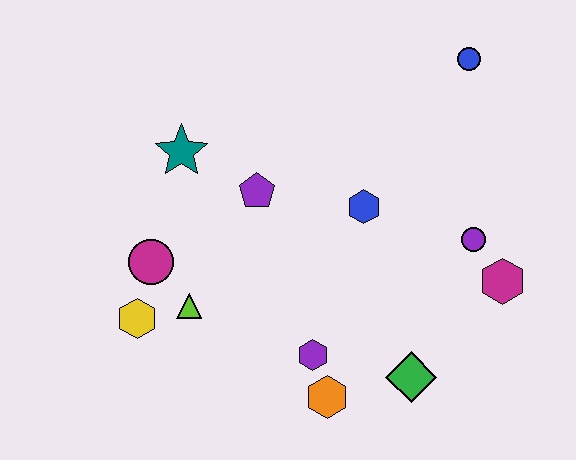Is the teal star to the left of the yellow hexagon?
No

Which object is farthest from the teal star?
The magenta hexagon is farthest from the teal star.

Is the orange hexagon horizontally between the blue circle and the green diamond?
No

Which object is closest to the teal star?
The purple pentagon is closest to the teal star.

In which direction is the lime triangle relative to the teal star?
The lime triangle is below the teal star.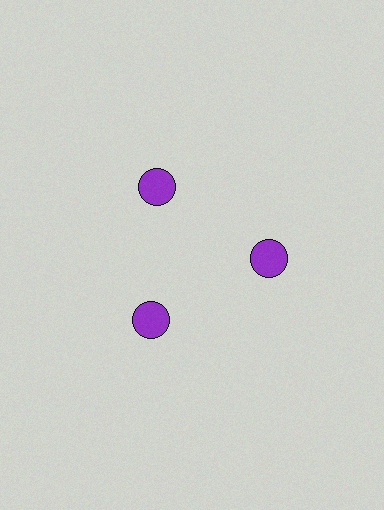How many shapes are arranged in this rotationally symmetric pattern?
There are 3 shapes, arranged in 3 groups of 1.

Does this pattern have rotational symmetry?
Yes, this pattern has 3-fold rotational symmetry. It looks the same after rotating 120 degrees around the center.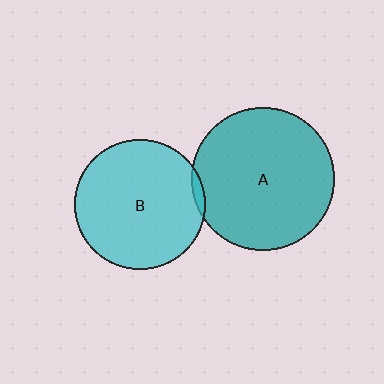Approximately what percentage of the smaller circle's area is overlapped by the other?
Approximately 5%.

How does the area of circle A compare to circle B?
Approximately 1.2 times.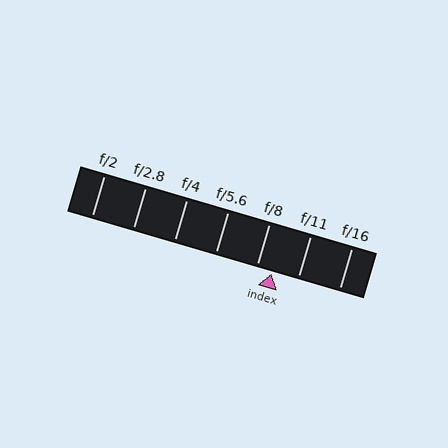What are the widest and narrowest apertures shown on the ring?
The widest aperture shown is f/2 and the narrowest is f/16.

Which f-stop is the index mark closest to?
The index mark is closest to f/8.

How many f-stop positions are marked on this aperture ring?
There are 7 f-stop positions marked.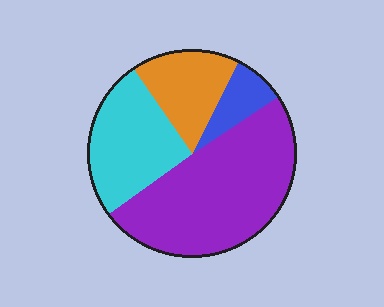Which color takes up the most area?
Purple, at roughly 50%.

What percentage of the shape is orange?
Orange takes up about one sixth (1/6) of the shape.